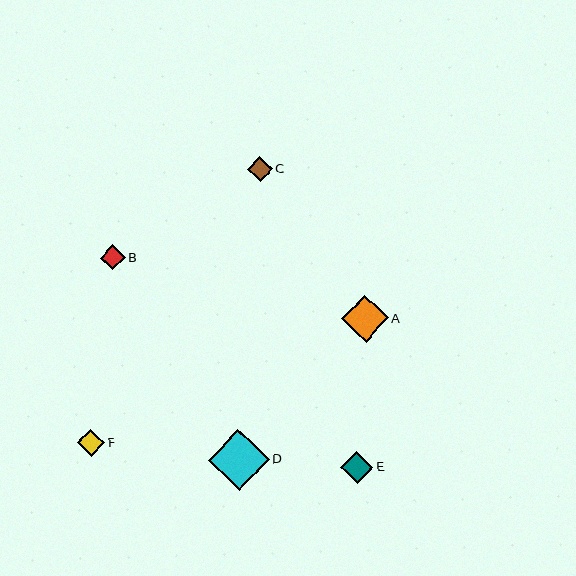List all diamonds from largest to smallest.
From largest to smallest: D, A, E, F, B, C.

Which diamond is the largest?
Diamond D is the largest with a size of approximately 61 pixels.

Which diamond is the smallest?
Diamond C is the smallest with a size of approximately 25 pixels.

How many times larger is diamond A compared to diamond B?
Diamond A is approximately 1.9 times the size of diamond B.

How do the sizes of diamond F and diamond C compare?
Diamond F and diamond C are approximately the same size.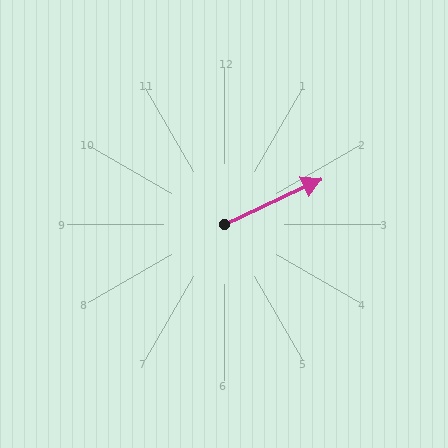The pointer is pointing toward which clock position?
Roughly 2 o'clock.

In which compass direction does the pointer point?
Northeast.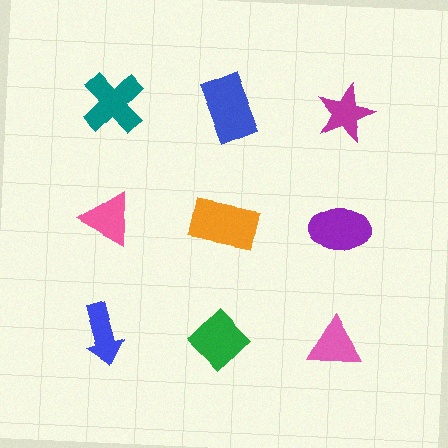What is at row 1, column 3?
A magenta star.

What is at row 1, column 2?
A blue rectangle.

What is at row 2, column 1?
A pink triangle.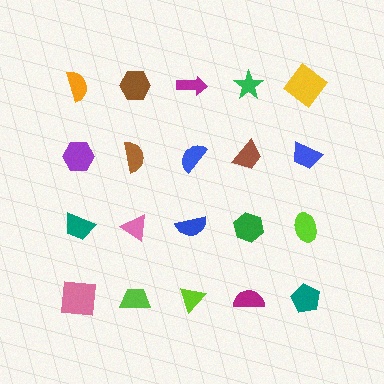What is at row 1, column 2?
A brown hexagon.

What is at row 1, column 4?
A green star.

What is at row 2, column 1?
A purple hexagon.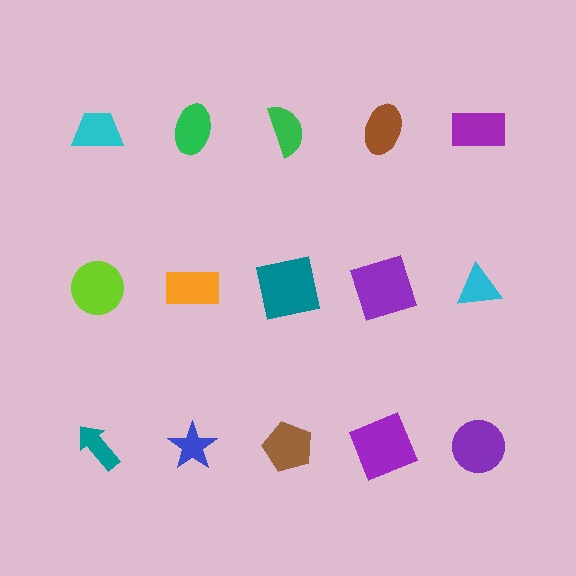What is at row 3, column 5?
A purple circle.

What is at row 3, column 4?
A purple square.